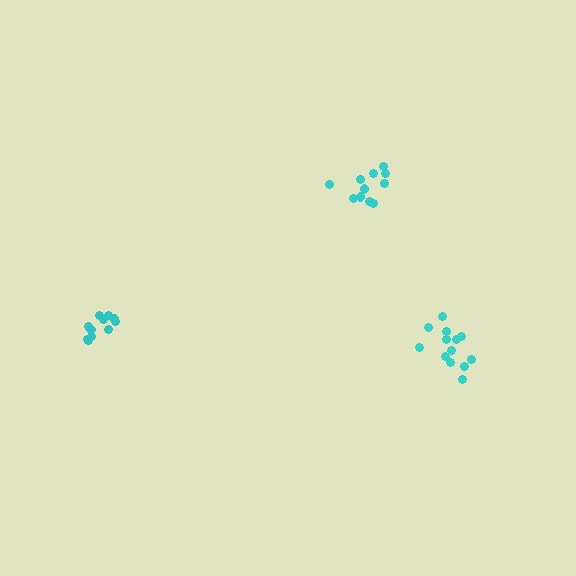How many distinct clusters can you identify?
There are 3 distinct clusters.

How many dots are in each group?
Group 1: 13 dots, Group 2: 11 dots, Group 3: 11 dots (35 total).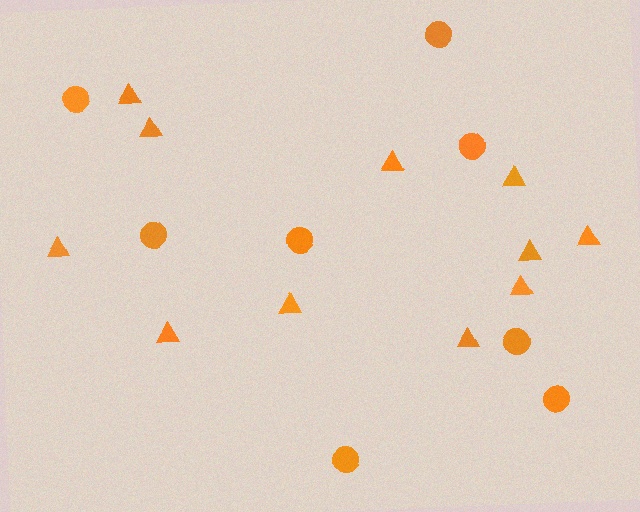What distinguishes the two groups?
There are 2 groups: one group of circles (8) and one group of triangles (11).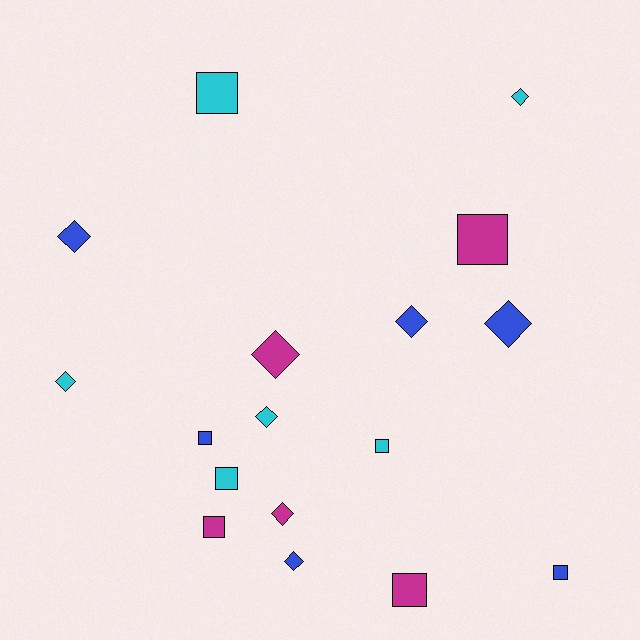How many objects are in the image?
There are 17 objects.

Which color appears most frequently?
Blue, with 6 objects.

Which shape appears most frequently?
Diamond, with 9 objects.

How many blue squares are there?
There are 2 blue squares.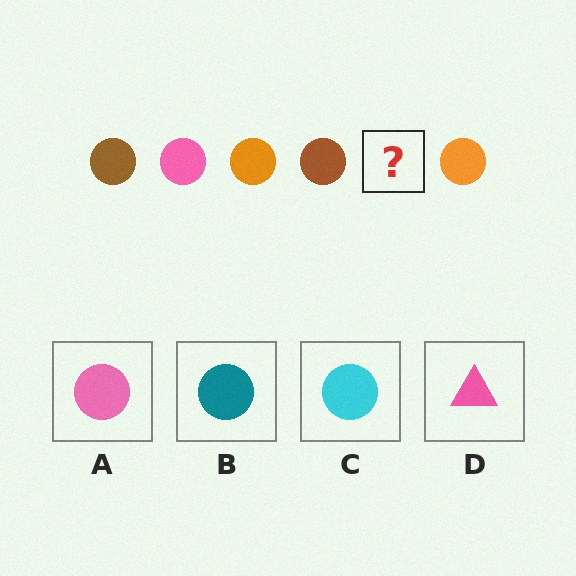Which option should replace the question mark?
Option A.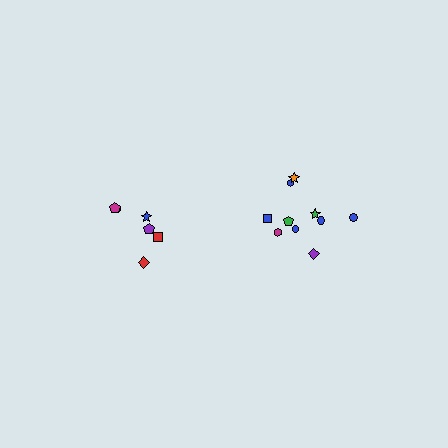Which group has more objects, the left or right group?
The right group.